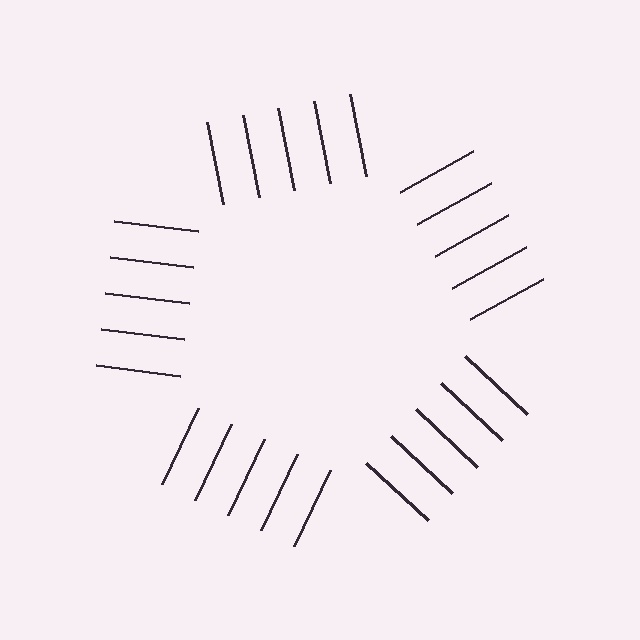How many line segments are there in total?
25 — 5 along each of the 5 edges.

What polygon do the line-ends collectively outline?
An illusory pentagon — the line segments terminate on its edges but no continuous stroke is drawn.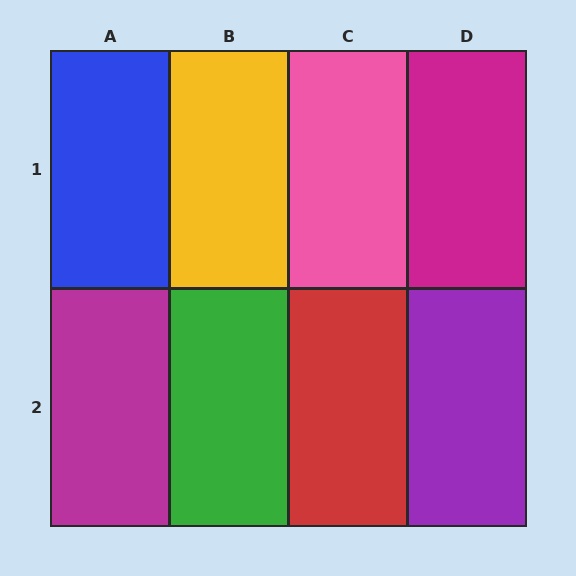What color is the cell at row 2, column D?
Purple.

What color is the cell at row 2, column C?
Red.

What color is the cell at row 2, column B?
Green.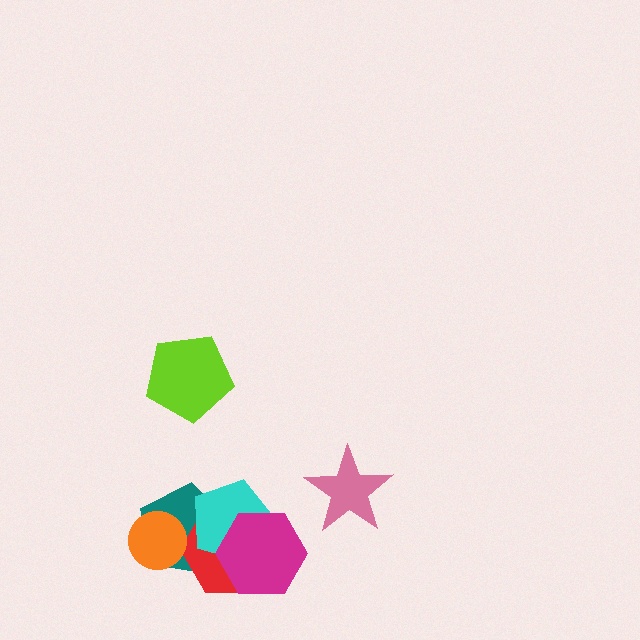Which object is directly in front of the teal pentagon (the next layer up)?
The red hexagon is directly in front of the teal pentagon.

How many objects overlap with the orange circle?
1 object overlaps with the orange circle.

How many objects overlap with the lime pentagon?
0 objects overlap with the lime pentagon.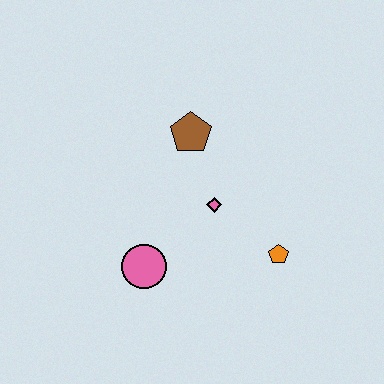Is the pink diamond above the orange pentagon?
Yes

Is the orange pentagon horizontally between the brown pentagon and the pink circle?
No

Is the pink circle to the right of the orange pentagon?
No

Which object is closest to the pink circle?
The pink diamond is closest to the pink circle.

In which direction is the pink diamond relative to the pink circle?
The pink diamond is to the right of the pink circle.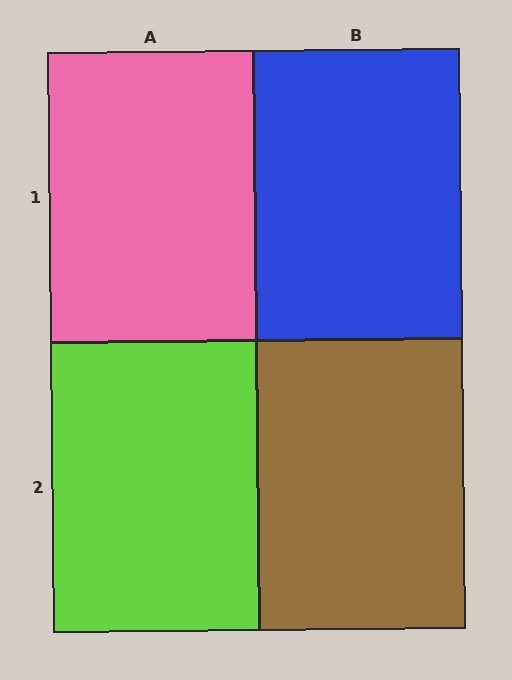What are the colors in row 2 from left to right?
Lime, brown.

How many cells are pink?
1 cell is pink.